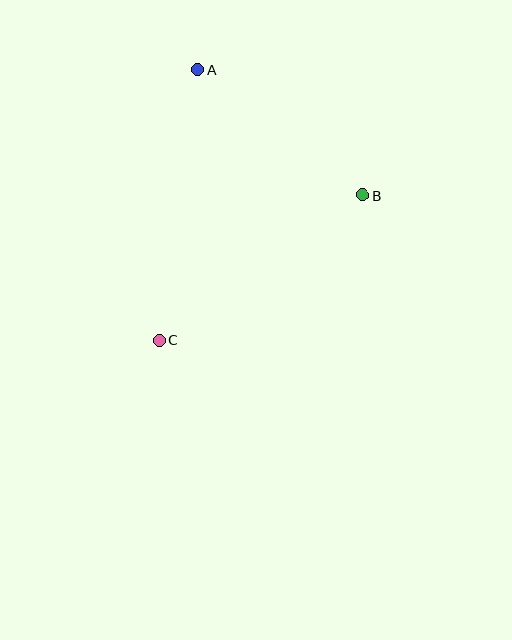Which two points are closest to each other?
Points A and B are closest to each other.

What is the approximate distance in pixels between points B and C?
The distance between B and C is approximately 249 pixels.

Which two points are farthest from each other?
Points A and C are farthest from each other.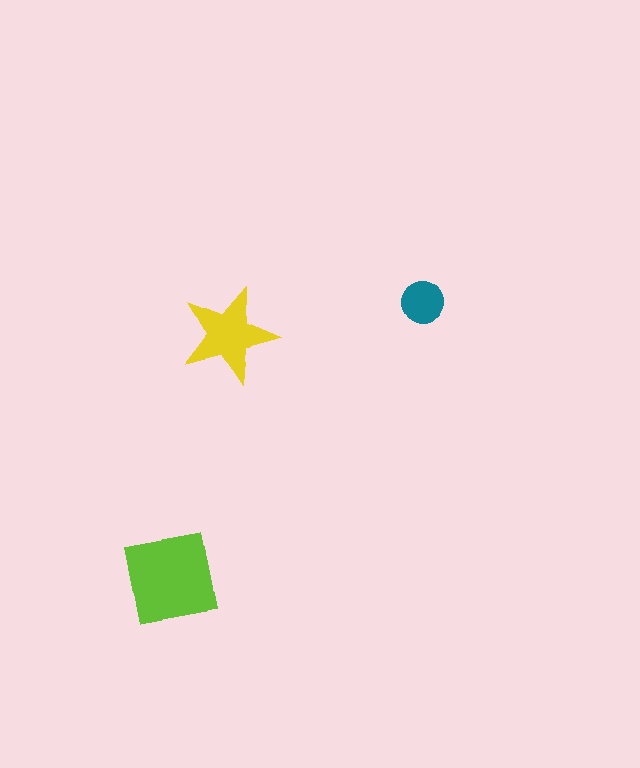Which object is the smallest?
The teal circle.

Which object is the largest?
The lime square.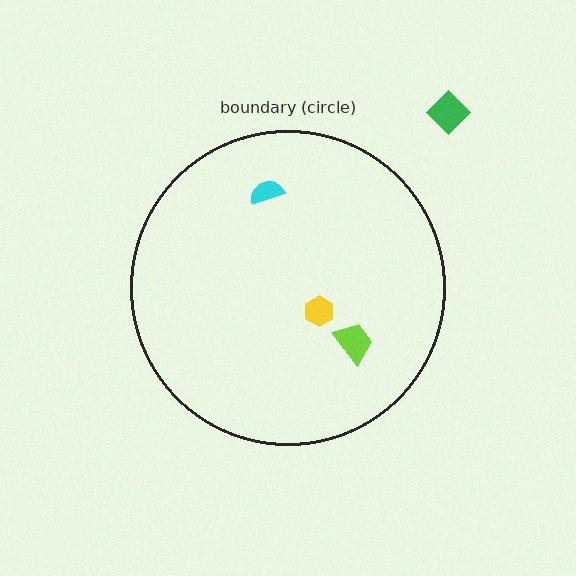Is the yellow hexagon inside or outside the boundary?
Inside.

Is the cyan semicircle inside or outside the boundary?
Inside.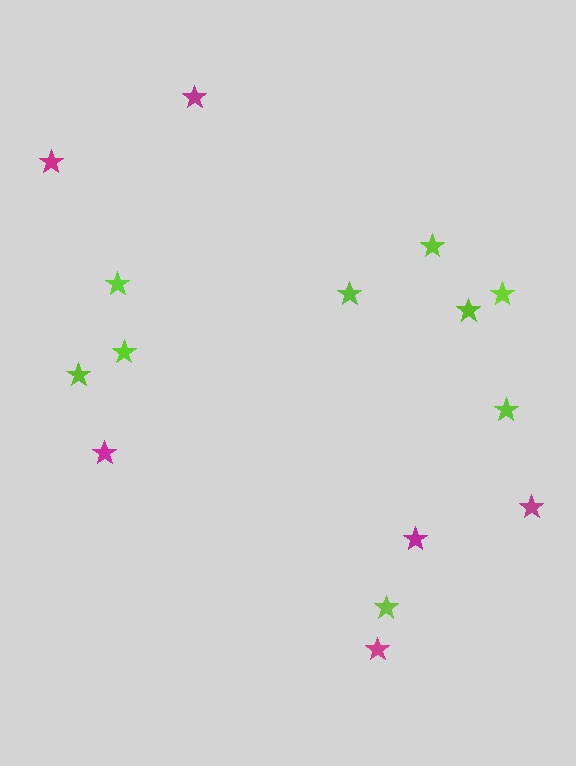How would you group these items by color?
There are 2 groups: one group of magenta stars (6) and one group of lime stars (9).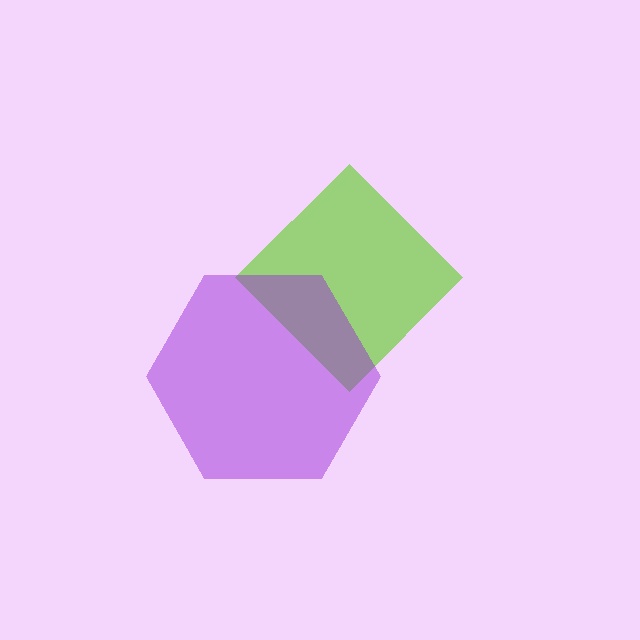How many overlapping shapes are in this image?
There are 2 overlapping shapes in the image.